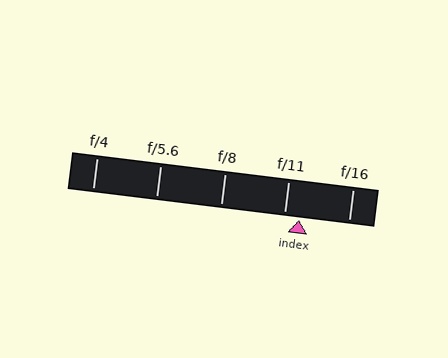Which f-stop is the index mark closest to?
The index mark is closest to f/11.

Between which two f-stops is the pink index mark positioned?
The index mark is between f/11 and f/16.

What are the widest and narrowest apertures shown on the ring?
The widest aperture shown is f/4 and the narrowest is f/16.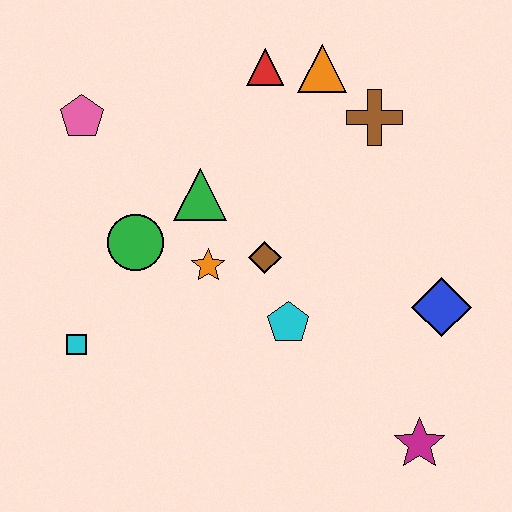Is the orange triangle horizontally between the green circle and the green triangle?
No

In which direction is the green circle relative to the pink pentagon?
The green circle is below the pink pentagon.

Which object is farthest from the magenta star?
The pink pentagon is farthest from the magenta star.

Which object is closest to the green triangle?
The orange star is closest to the green triangle.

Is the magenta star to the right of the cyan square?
Yes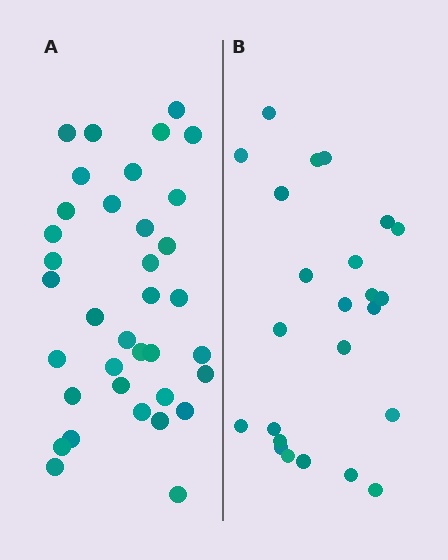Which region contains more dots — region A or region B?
Region A (the left region) has more dots.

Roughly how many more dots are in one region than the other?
Region A has roughly 12 or so more dots than region B.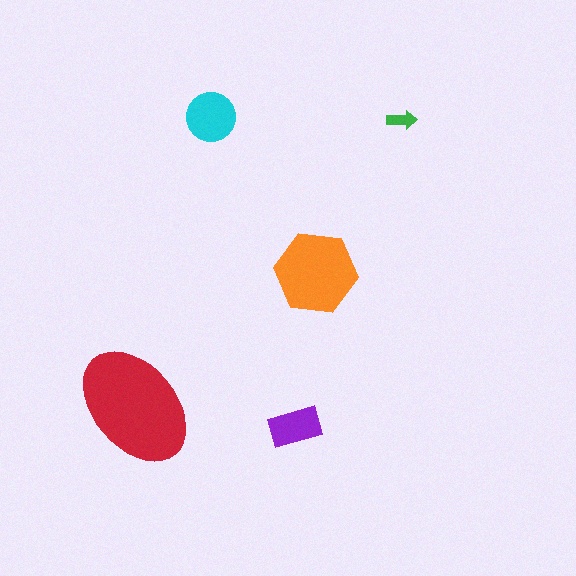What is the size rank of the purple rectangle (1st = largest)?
4th.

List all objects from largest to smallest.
The red ellipse, the orange hexagon, the cyan circle, the purple rectangle, the green arrow.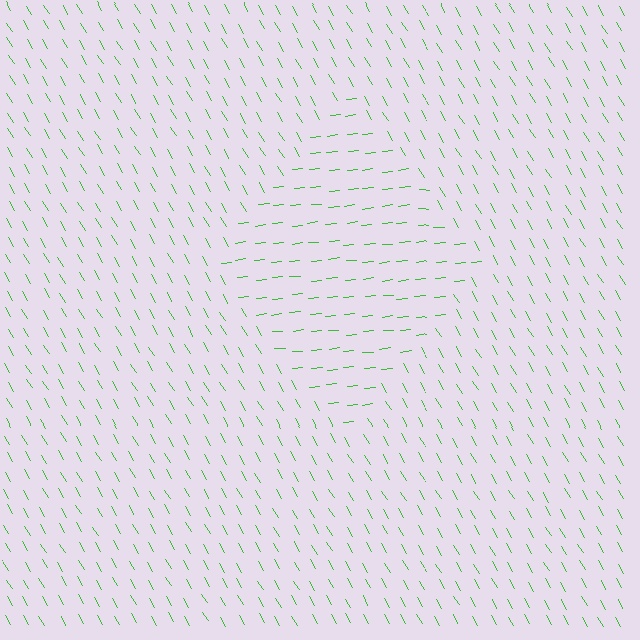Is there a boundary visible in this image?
Yes, there is a texture boundary formed by a change in line orientation.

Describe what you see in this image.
The image is filled with small green line segments. A diamond region in the image has lines oriented differently from the surrounding lines, creating a visible texture boundary.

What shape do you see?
I see a diamond.